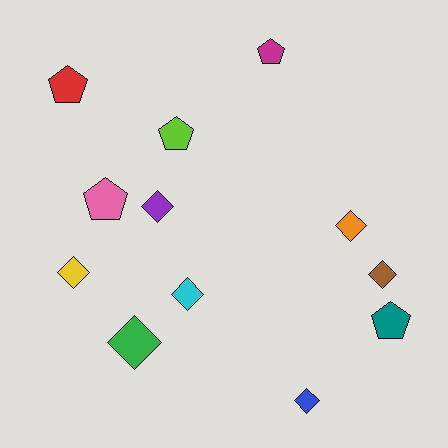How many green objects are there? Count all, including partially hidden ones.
There is 1 green object.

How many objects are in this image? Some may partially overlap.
There are 12 objects.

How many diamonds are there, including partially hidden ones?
There are 7 diamonds.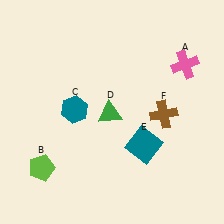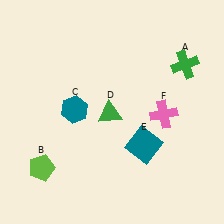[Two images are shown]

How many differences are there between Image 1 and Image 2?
There are 2 differences between the two images.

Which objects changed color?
A changed from pink to green. F changed from brown to pink.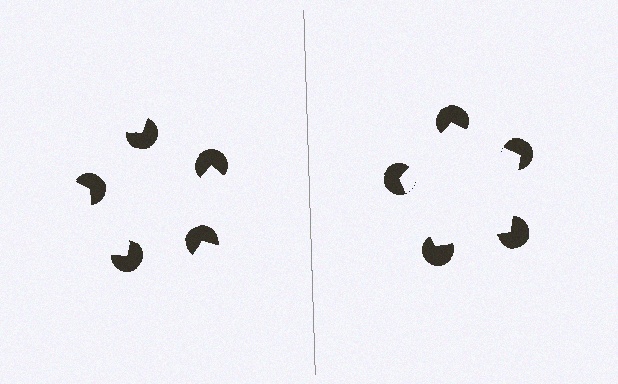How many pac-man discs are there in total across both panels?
10 — 5 on each side.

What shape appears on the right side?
An illusory pentagon.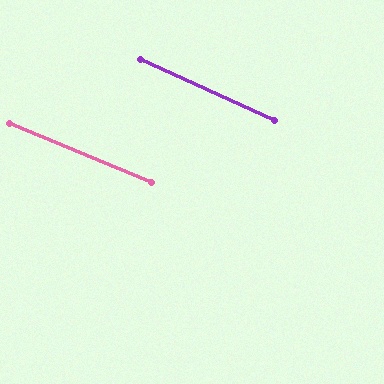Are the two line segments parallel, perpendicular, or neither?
Parallel — their directions differ by only 2.0°.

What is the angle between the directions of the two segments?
Approximately 2 degrees.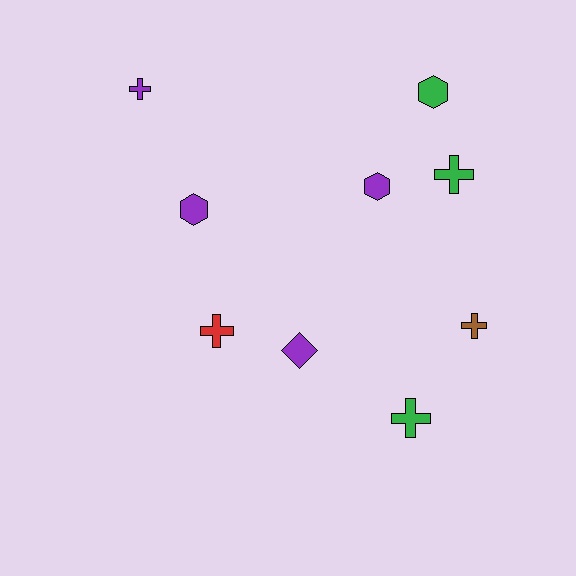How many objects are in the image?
There are 9 objects.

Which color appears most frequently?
Purple, with 4 objects.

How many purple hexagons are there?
There are 2 purple hexagons.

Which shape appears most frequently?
Cross, with 5 objects.